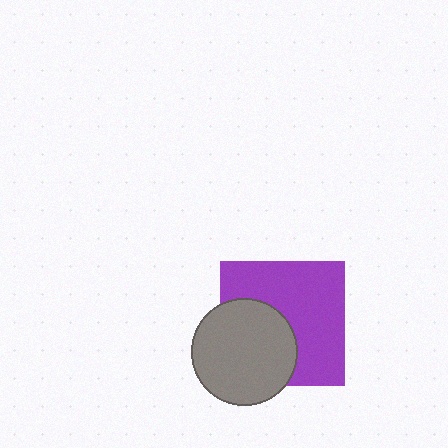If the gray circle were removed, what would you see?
You would see the complete purple square.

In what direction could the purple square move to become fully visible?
The purple square could move toward the upper-right. That would shift it out from behind the gray circle entirely.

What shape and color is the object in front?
The object in front is a gray circle.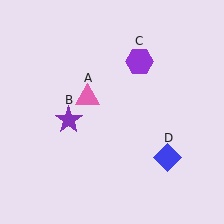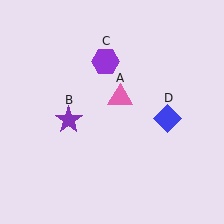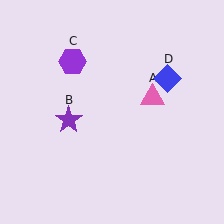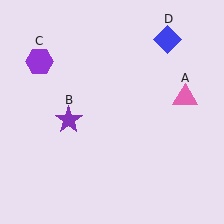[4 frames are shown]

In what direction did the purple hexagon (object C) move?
The purple hexagon (object C) moved left.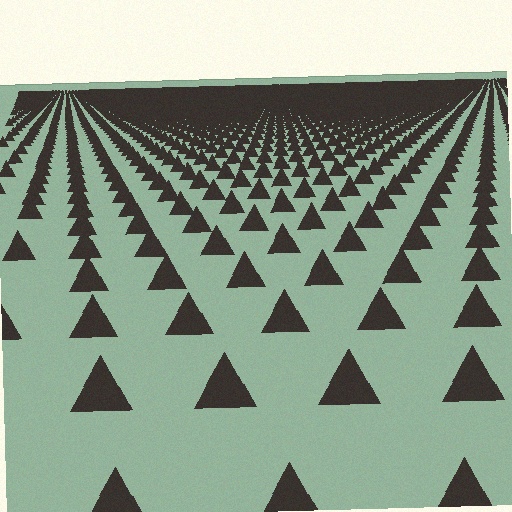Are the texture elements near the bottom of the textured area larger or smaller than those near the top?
Larger. Near the bottom, elements are closer to the viewer and appear at a bigger on-screen size.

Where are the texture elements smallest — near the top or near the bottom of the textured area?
Near the top.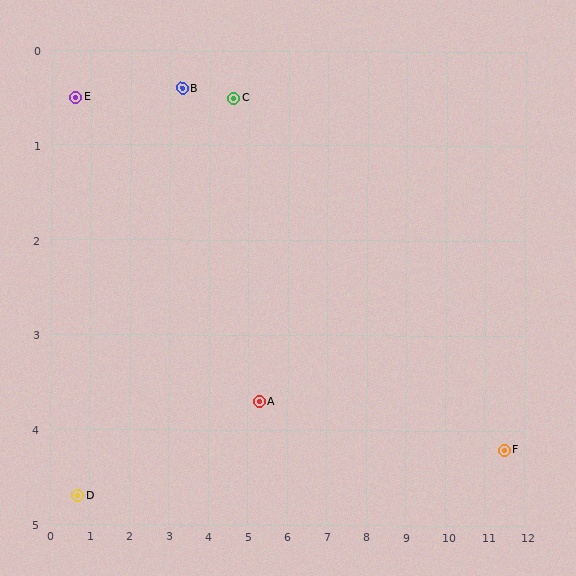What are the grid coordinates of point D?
Point D is at approximately (0.7, 4.7).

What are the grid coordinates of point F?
Point F is at approximately (11.5, 4.2).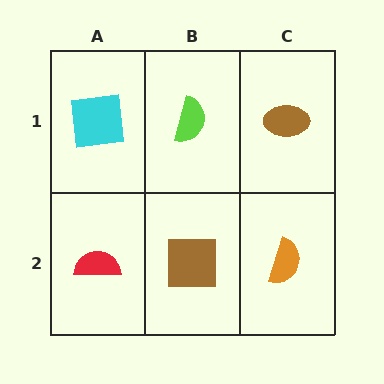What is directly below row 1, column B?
A brown square.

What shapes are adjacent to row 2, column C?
A brown ellipse (row 1, column C), a brown square (row 2, column B).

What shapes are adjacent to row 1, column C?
An orange semicircle (row 2, column C), a lime semicircle (row 1, column B).